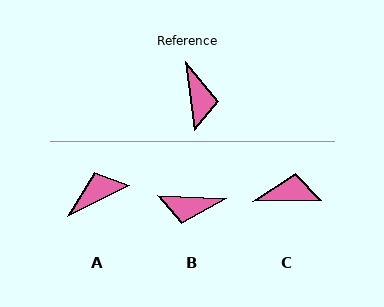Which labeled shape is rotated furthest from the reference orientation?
A, about 110 degrees away.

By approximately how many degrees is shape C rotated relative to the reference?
Approximately 83 degrees counter-clockwise.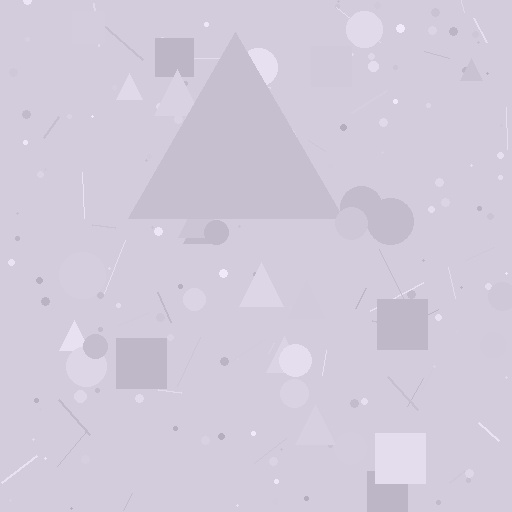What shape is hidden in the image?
A triangle is hidden in the image.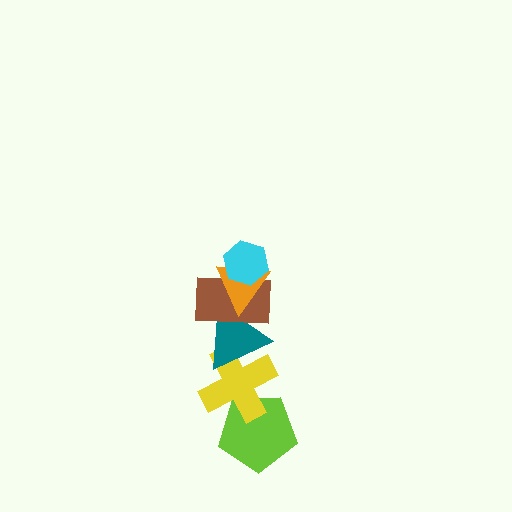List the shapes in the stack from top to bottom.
From top to bottom: the cyan hexagon, the orange triangle, the brown rectangle, the teal triangle, the yellow cross, the lime pentagon.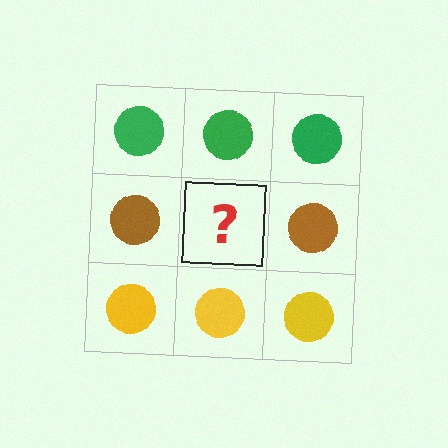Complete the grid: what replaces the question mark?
The question mark should be replaced with a brown circle.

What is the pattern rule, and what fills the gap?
The rule is that each row has a consistent color. The gap should be filled with a brown circle.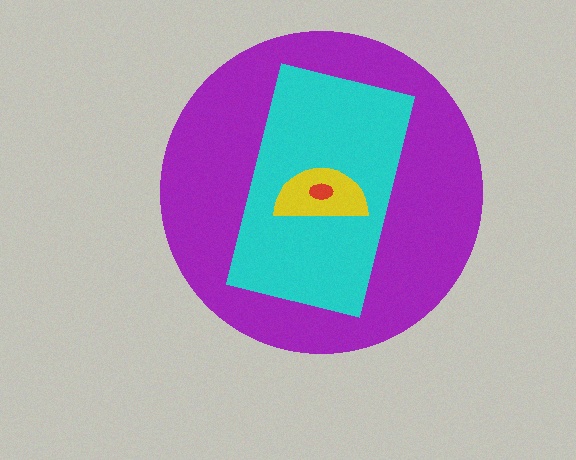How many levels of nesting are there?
4.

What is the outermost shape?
The purple circle.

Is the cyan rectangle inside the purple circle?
Yes.